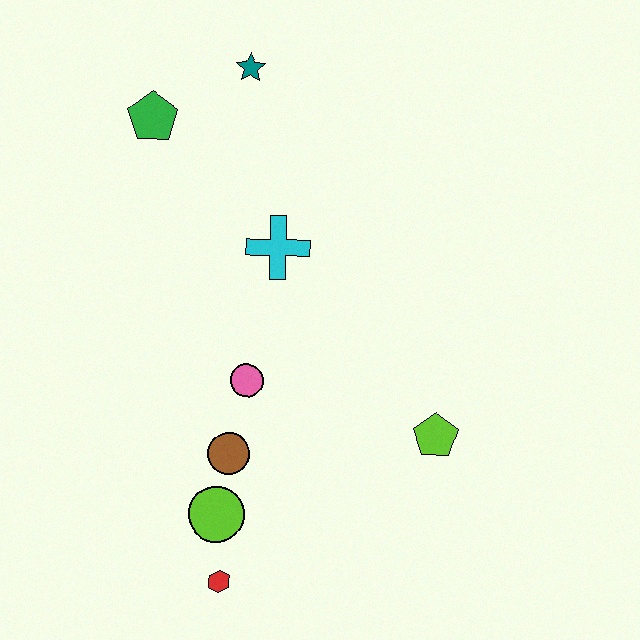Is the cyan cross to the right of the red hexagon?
Yes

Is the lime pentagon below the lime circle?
No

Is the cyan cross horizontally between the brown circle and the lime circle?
No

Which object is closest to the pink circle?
The brown circle is closest to the pink circle.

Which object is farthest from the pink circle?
The teal star is farthest from the pink circle.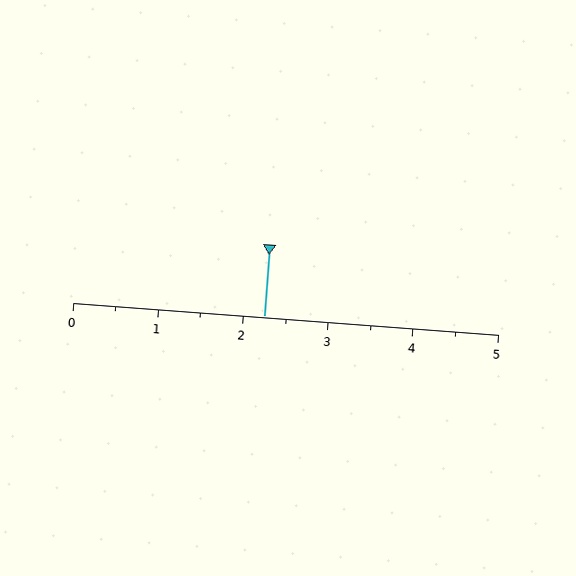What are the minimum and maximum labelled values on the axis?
The axis runs from 0 to 5.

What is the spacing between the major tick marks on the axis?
The major ticks are spaced 1 apart.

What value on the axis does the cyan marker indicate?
The marker indicates approximately 2.2.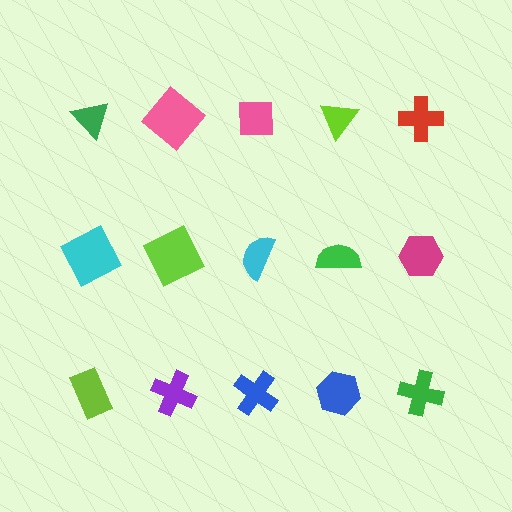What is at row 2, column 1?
A cyan square.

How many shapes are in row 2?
5 shapes.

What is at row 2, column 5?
A magenta hexagon.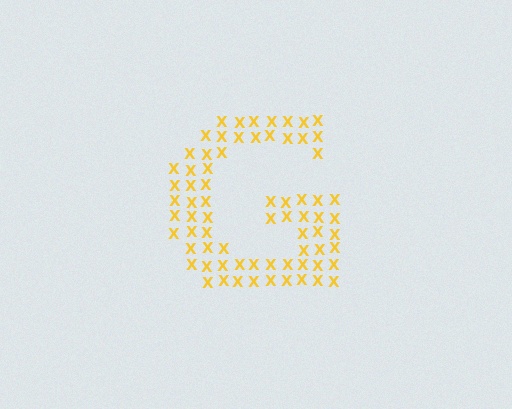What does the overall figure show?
The overall figure shows the letter G.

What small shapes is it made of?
It is made of small letter X's.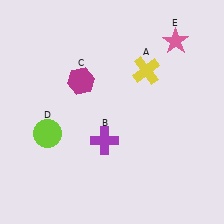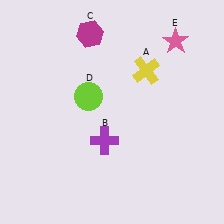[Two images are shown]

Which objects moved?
The objects that moved are: the magenta hexagon (C), the lime circle (D).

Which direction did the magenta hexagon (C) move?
The magenta hexagon (C) moved up.